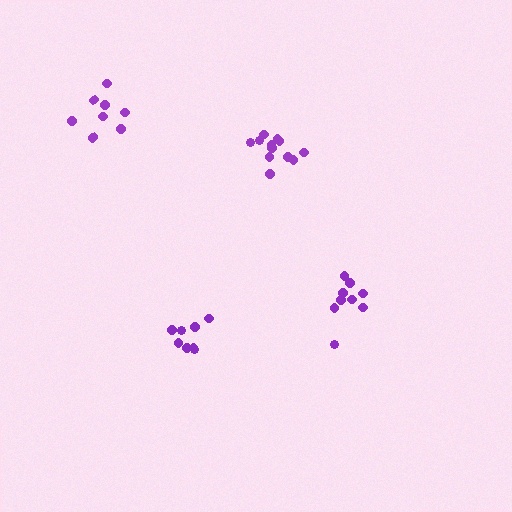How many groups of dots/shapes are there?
There are 4 groups.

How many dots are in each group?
Group 1: 9 dots, Group 2: 12 dots, Group 3: 8 dots, Group 4: 8 dots (37 total).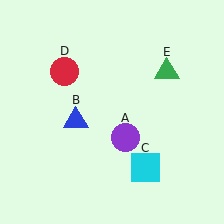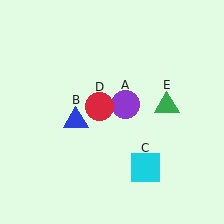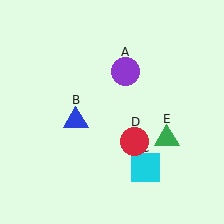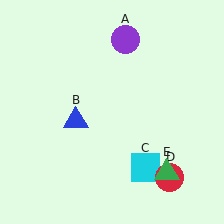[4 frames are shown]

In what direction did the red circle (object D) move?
The red circle (object D) moved down and to the right.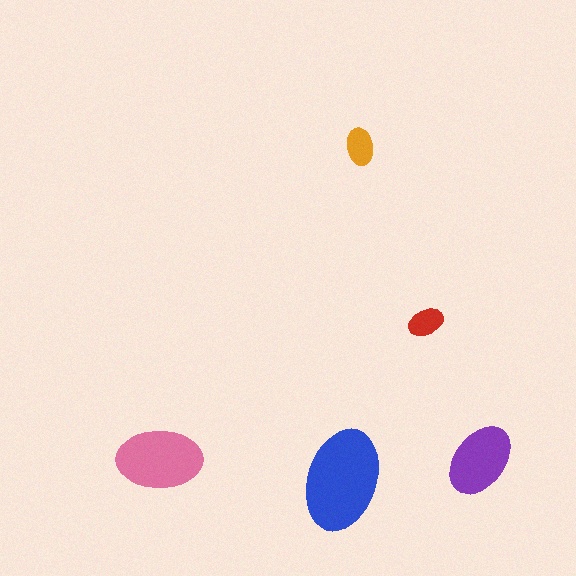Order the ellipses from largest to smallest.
the blue one, the pink one, the purple one, the orange one, the red one.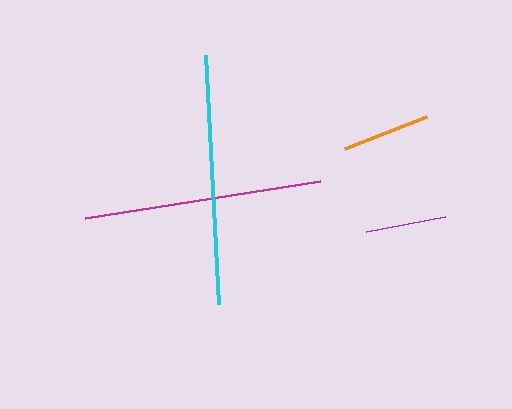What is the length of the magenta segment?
The magenta segment is approximately 237 pixels long.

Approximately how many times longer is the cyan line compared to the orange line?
The cyan line is approximately 2.8 times the length of the orange line.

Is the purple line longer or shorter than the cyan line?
The cyan line is longer than the purple line.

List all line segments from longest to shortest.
From longest to shortest: cyan, magenta, orange, purple.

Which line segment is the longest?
The cyan line is the longest at approximately 250 pixels.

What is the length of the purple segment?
The purple segment is approximately 80 pixels long.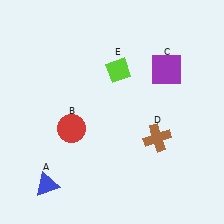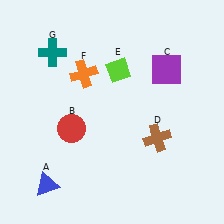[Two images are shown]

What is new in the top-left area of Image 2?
A teal cross (G) was added in the top-left area of Image 2.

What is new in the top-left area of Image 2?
An orange cross (F) was added in the top-left area of Image 2.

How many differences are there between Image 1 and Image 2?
There are 2 differences between the two images.